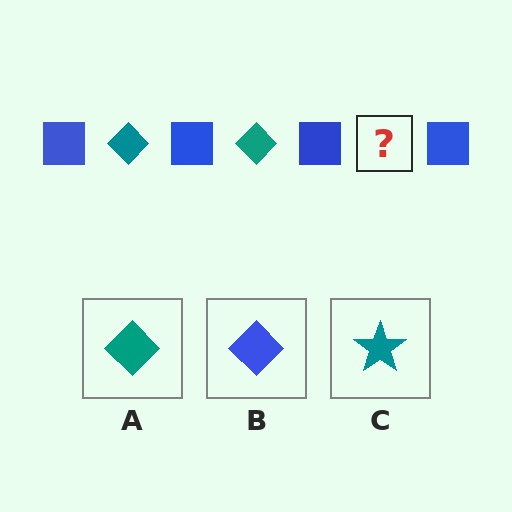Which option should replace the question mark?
Option A.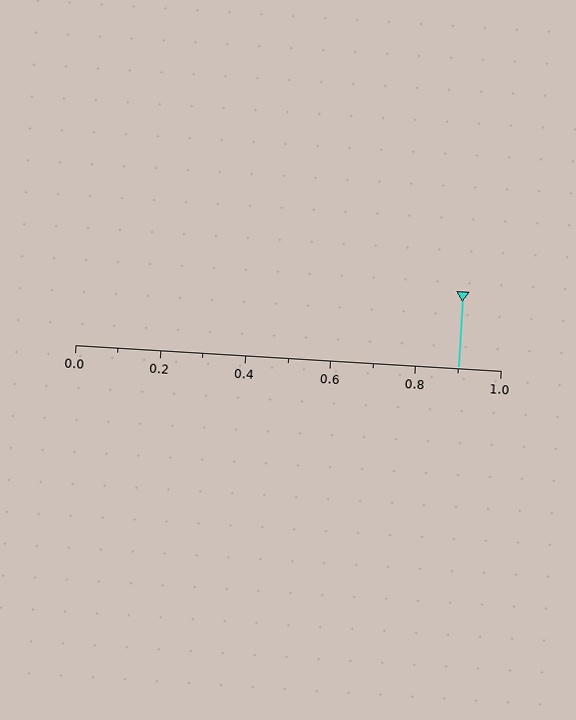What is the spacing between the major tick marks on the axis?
The major ticks are spaced 0.2 apart.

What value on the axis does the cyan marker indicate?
The marker indicates approximately 0.9.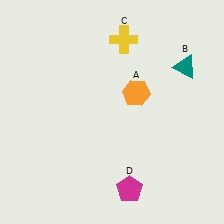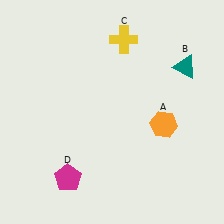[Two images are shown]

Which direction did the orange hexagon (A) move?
The orange hexagon (A) moved down.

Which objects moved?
The objects that moved are: the orange hexagon (A), the magenta pentagon (D).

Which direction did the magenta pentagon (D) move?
The magenta pentagon (D) moved left.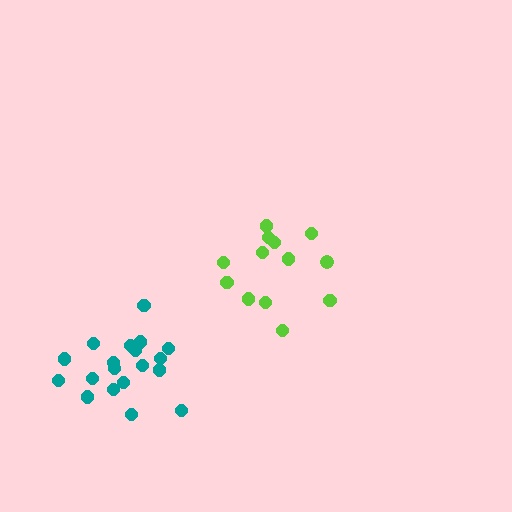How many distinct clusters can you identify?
There are 2 distinct clusters.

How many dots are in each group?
Group 1: 19 dots, Group 2: 13 dots (32 total).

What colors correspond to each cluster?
The clusters are colored: teal, lime.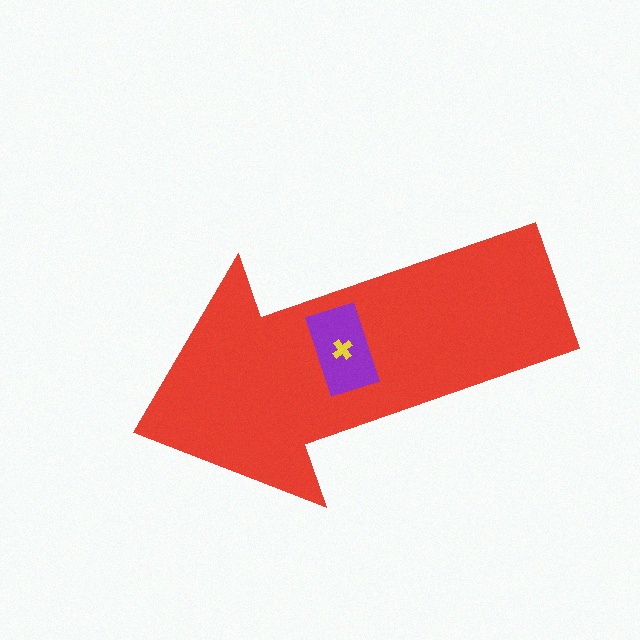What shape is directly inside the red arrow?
The purple rectangle.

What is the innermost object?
The yellow cross.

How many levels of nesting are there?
3.